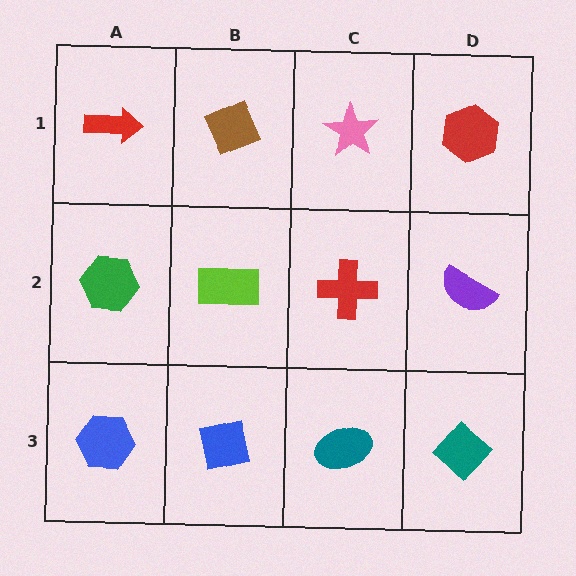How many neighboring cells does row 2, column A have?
3.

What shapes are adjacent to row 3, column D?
A purple semicircle (row 2, column D), a teal ellipse (row 3, column C).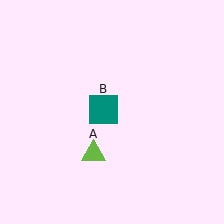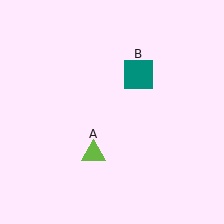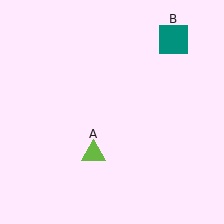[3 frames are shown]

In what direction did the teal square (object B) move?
The teal square (object B) moved up and to the right.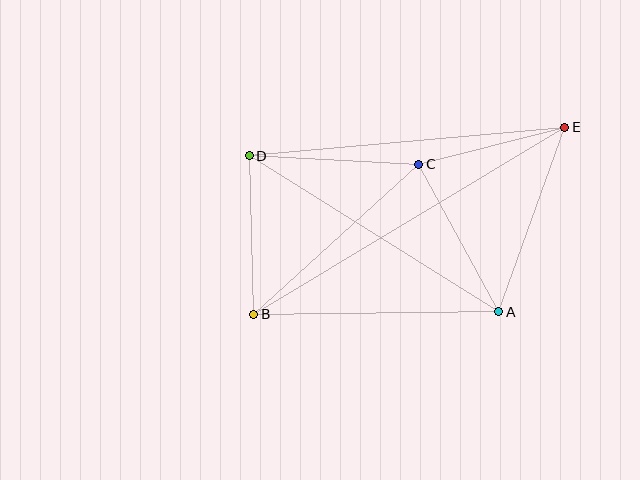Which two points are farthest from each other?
Points B and E are farthest from each other.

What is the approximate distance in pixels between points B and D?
The distance between B and D is approximately 159 pixels.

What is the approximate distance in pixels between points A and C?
The distance between A and C is approximately 168 pixels.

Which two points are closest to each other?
Points C and E are closest to each other.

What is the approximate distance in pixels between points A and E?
The distance between A and E is approximately 196 pixels.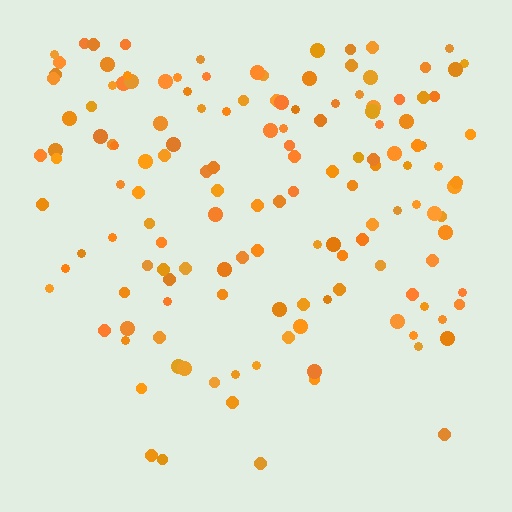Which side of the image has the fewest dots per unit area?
The bottom.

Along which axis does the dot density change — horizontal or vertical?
Vertical.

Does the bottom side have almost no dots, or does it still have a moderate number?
Still a moderate number, just noticeably fewer than the top.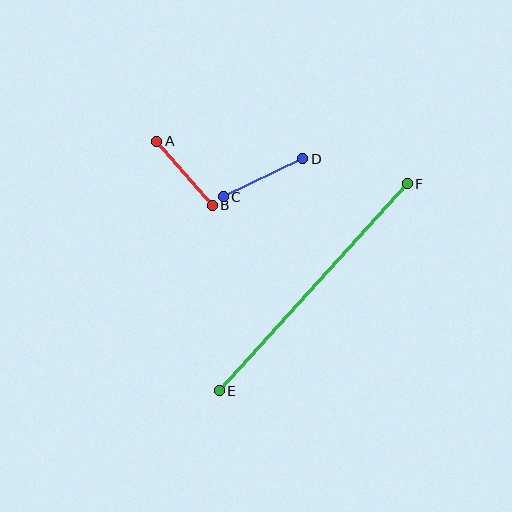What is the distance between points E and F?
The distance is approximately 280 pixels.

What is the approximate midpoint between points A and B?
The midpoint is at approximately (185, 173) pixels.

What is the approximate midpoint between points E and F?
The midpoint is at approximately (313, 287) pixels.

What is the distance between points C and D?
The distance is approximately 88 pixels.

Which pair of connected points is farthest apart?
Points E and F are farthest apart.